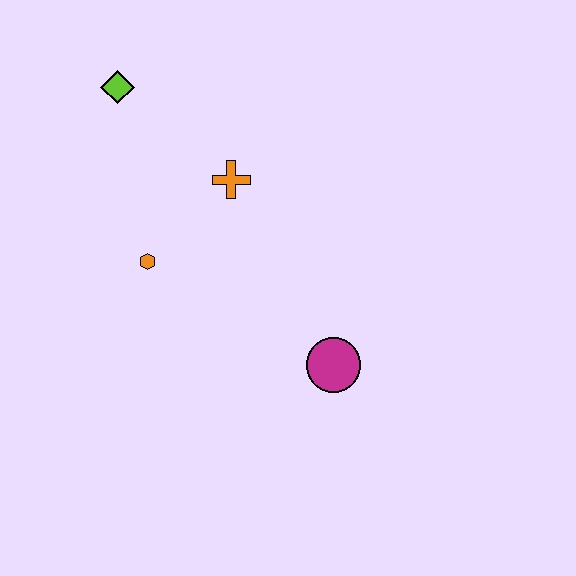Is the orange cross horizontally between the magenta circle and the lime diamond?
Yes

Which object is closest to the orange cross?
The orange hexagon is closest to the orange cross.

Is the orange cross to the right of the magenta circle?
No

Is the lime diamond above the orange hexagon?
Yes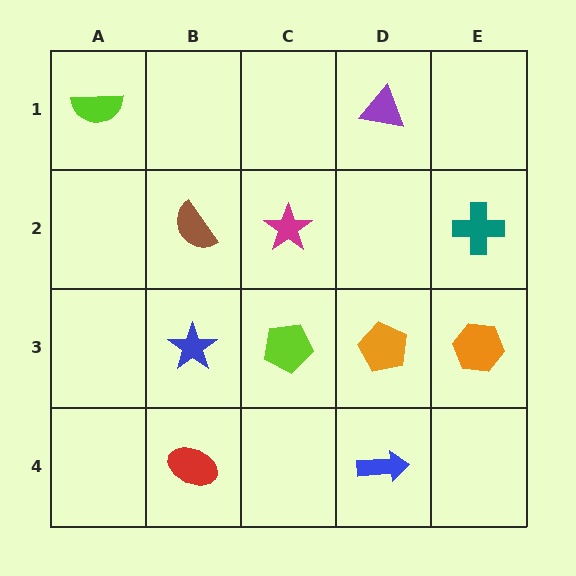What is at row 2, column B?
A brown semicircle.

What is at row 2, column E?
A teal cross.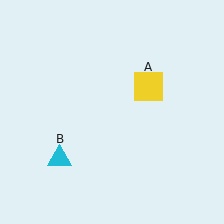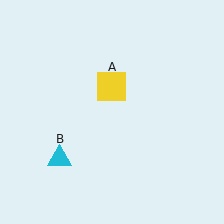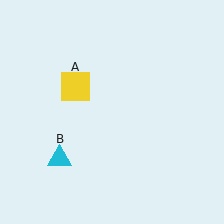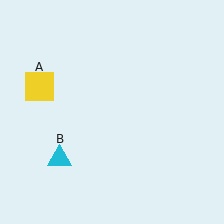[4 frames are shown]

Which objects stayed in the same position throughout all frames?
Cyan triangle (object B) remained stationary.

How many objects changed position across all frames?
1 object changed position: yellow square (object A).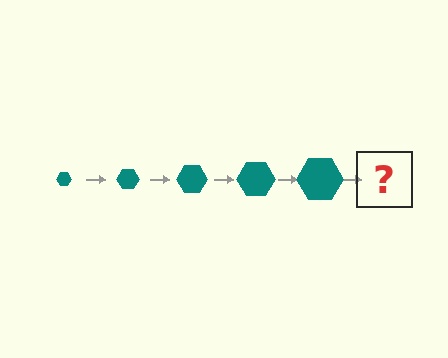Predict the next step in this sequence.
The next step is a teal hexagon, larger than the previous one.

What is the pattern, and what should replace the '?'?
The pattern is that the hexagon gets progressively larger each step. The '?' should be a teal hexagon, larger than the previous one.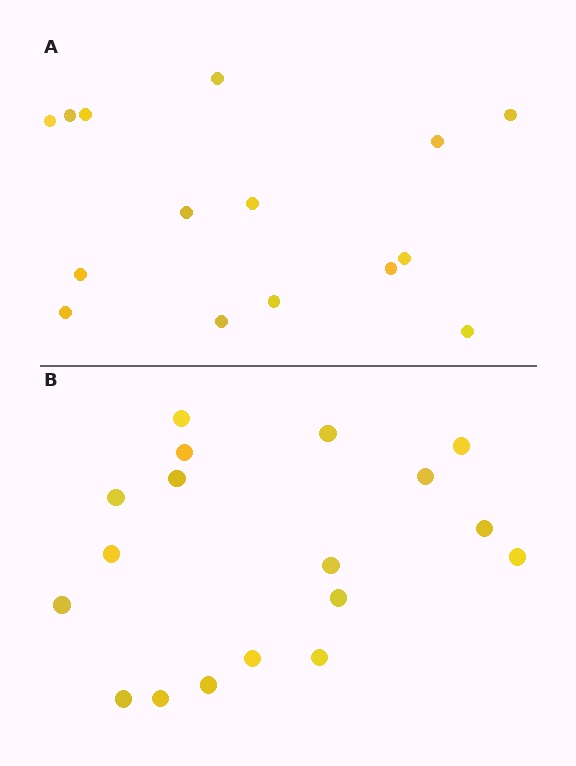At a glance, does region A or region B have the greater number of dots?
Region B (the bottom region) has more dots.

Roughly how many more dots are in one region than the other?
Region B has just a few more — roughly 2 or 3 more dots than region A.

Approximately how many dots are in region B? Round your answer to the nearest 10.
About 20 dots. (The exact count is 18, which rounds to 20.)